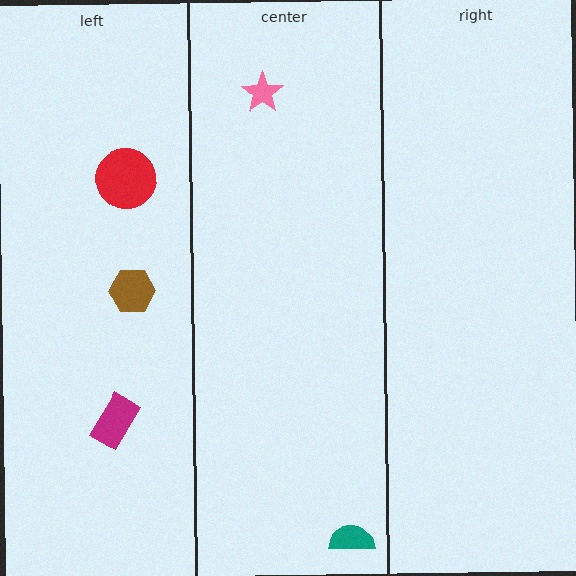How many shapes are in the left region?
3.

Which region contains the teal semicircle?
The center region.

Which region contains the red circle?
The left region.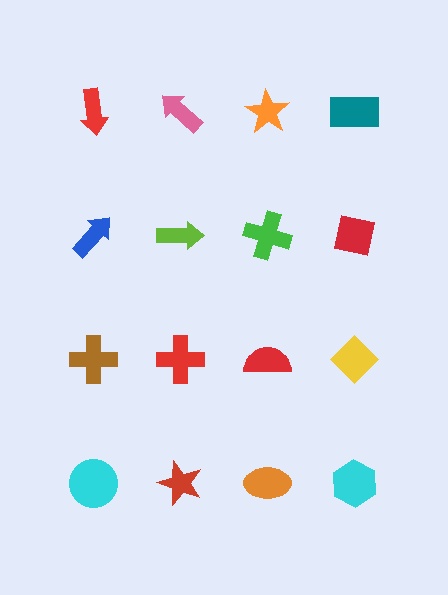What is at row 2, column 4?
A red square.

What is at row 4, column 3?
An orange ellipse.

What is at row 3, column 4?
A yellow diamond.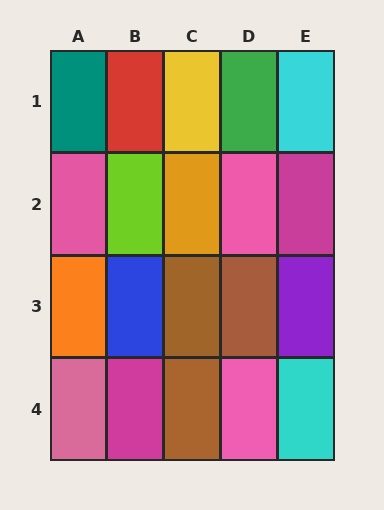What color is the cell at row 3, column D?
Brown.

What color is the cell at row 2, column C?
Orange.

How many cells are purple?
1 cell is purple.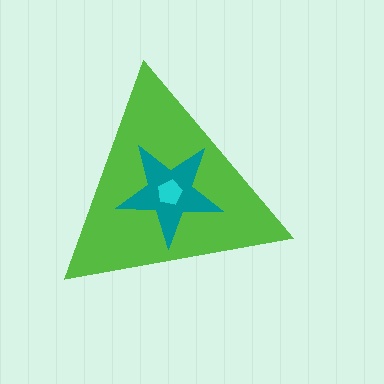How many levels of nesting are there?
3.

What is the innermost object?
The cyan pentagon.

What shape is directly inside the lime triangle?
The teal star.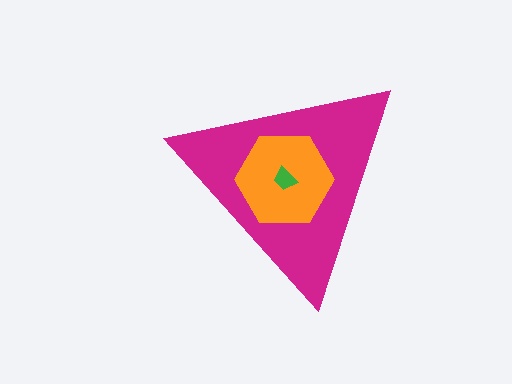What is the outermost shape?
The magenta triangle.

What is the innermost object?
The green trapezoid.